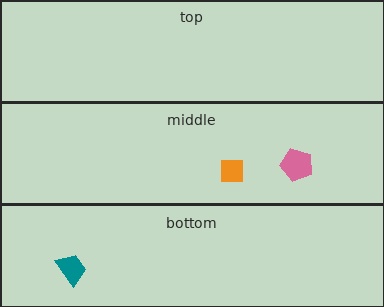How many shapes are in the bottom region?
1.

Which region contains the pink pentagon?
The middle region.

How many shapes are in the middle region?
2.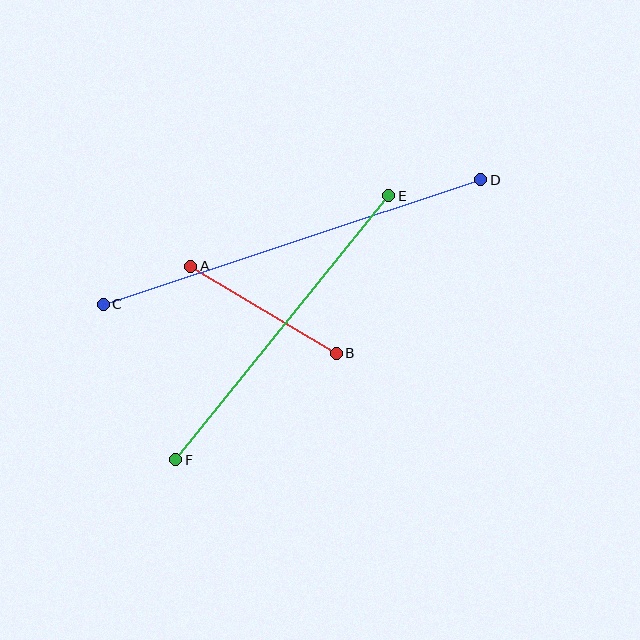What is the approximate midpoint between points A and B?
The midpoint is at approximately (263, 310) pixels.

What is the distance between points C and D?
The distance is approximately 397 pixels.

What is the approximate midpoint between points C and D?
The midpoint is at approximately (292, 242) pixels.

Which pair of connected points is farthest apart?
Points C and D are farthest apart.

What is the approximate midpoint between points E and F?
The midpoint is at approximately (282, 328) pixels.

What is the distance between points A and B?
The distance is approximately 169 pixels.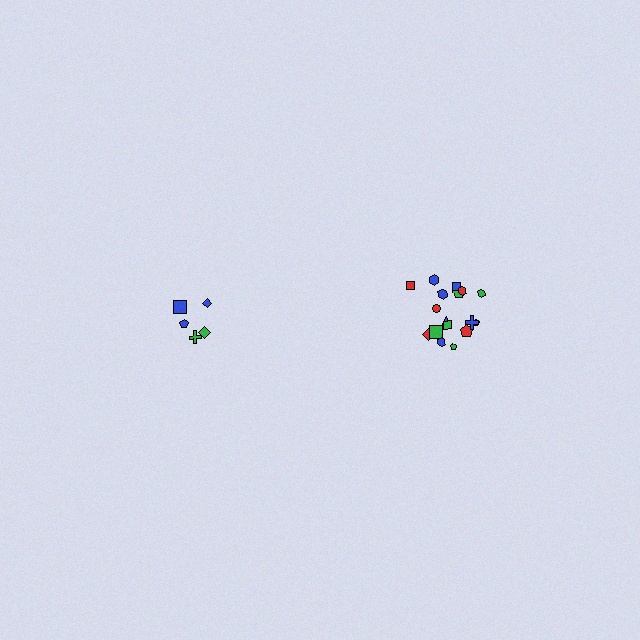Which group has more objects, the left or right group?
The right group.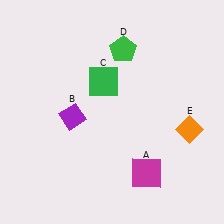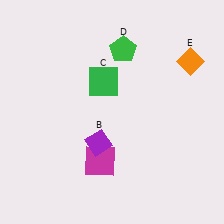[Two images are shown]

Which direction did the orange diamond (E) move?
The orange diamond (E) moved up.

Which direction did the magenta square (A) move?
The magenta square (A) moved left.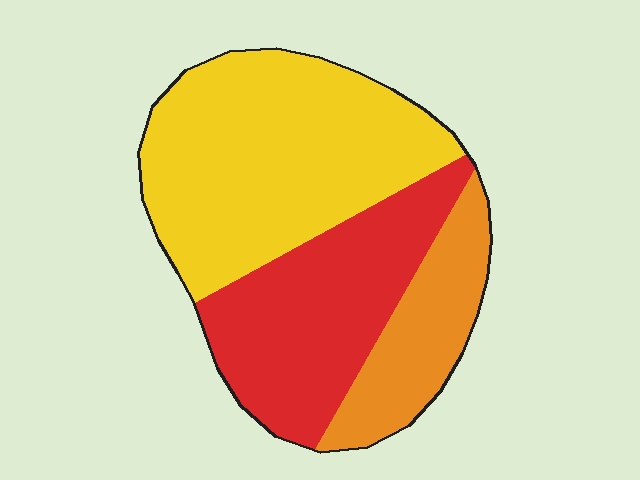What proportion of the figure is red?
Red covers roughly 35% of the figure.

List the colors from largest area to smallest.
From largest to smallest: yellow, red, orange.